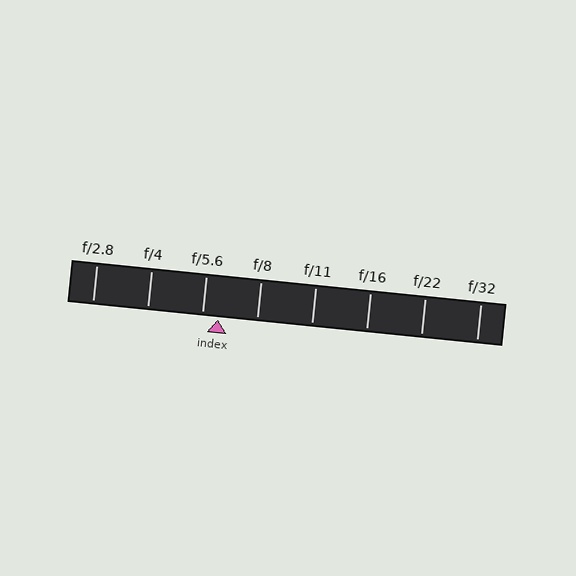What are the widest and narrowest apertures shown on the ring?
The widest aperture shown is f/2.8 and the narrowest is f/32.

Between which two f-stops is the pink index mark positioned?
The index mark is between f/5.6 and f/8.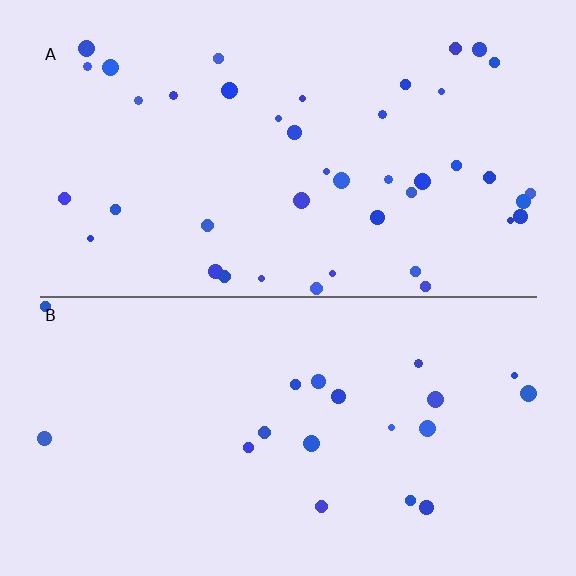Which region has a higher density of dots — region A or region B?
A (the top).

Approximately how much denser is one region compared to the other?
Approximately 2.2× — region A over region B.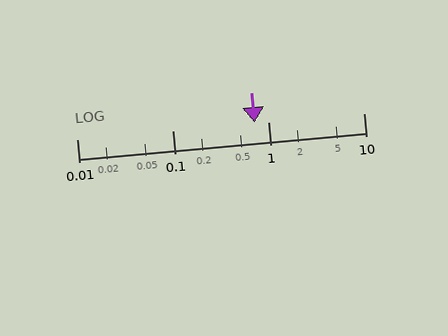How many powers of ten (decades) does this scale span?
The scale spans 3 decades, from 0.01 to 10.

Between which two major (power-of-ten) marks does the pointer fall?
The pointer is between 0.1 and 1.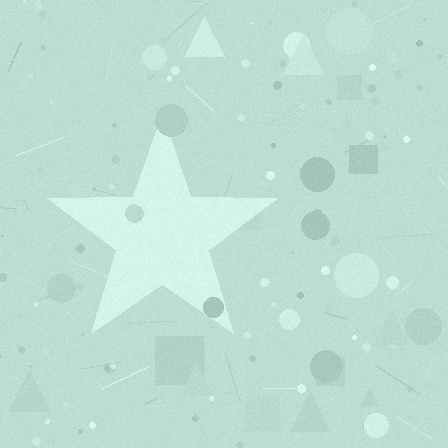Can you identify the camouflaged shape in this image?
The camouflaged shape is a star.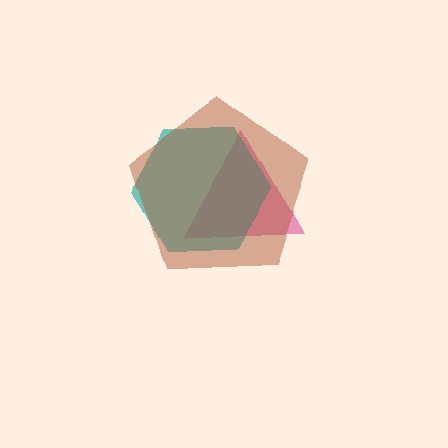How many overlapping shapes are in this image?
There are 3 overlapping shapes in the image.